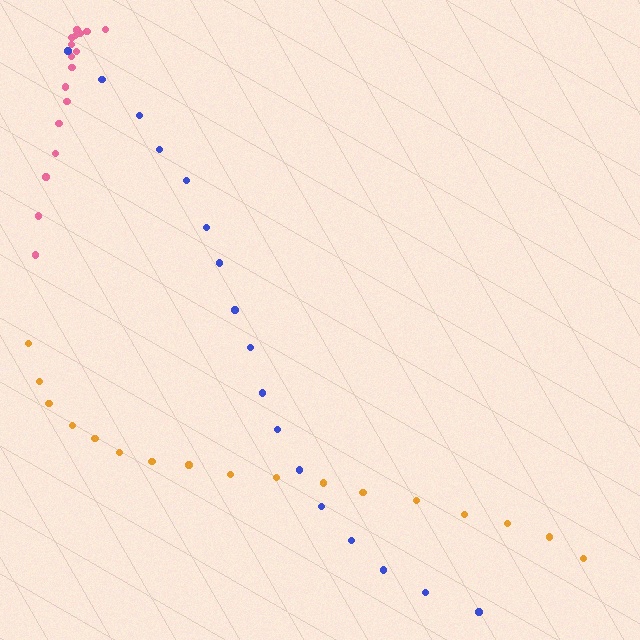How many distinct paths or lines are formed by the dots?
There are 3 distinct paths.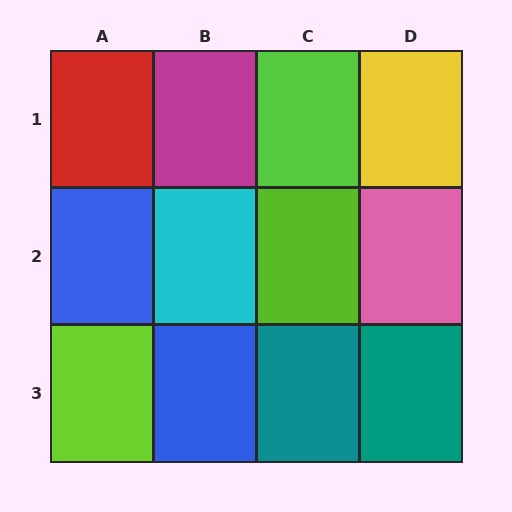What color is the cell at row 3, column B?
Blue.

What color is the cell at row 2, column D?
Pink.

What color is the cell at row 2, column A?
Blue.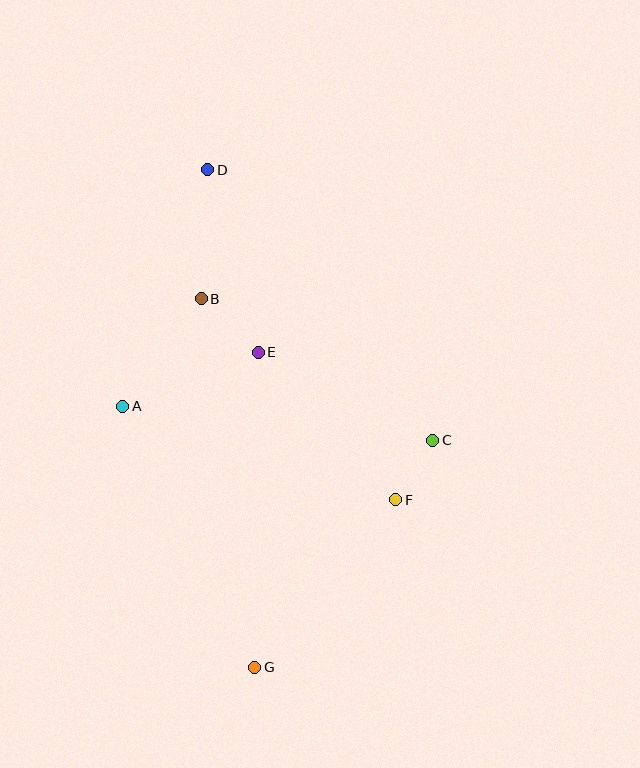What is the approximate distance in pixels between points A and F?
The distance between A and F is approximately 289 pixels.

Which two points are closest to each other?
Points C and F are closest to each other.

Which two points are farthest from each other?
Points D and G are farthest from each other.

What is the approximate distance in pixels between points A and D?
The distance between A and D is approximately 252 pixels.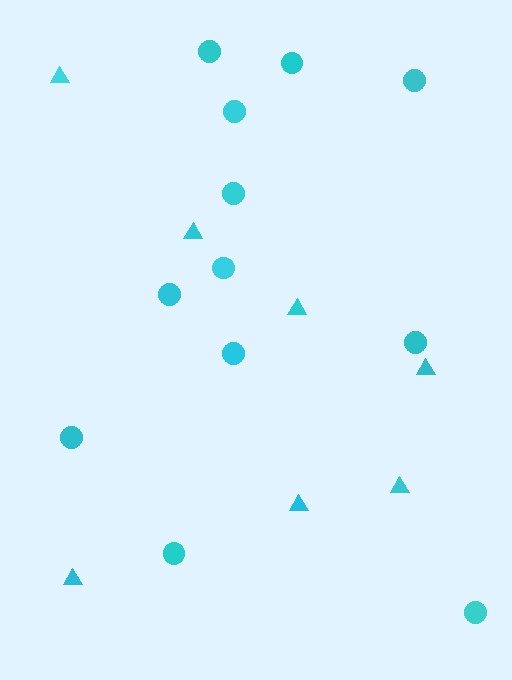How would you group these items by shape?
There are 2 groups: one group of circles (12) and one group of triangles (7).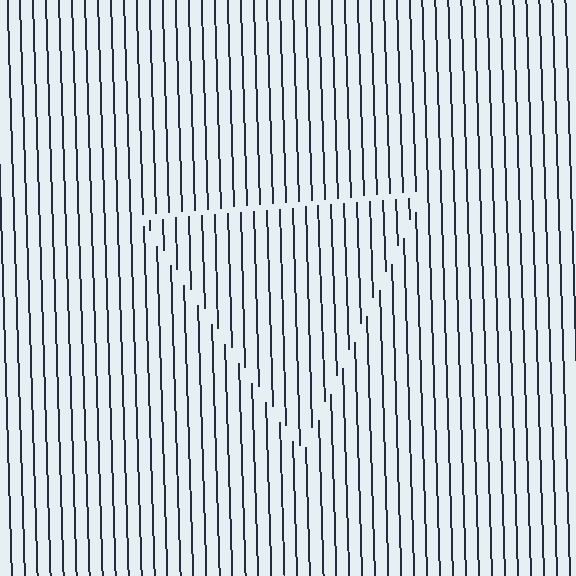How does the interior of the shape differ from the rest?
The interior of the shape contains the same grating, shifted by half a period — the contour is defined by the phase discontinuity where line-ends from the inner and outer gratings abut.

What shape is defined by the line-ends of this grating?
An illusory triangle. The interior of the shape contains the same grating, shifted by half a period — the contour is defined by the phase discontinuity where line-ends from the inner and outer gratings abut.